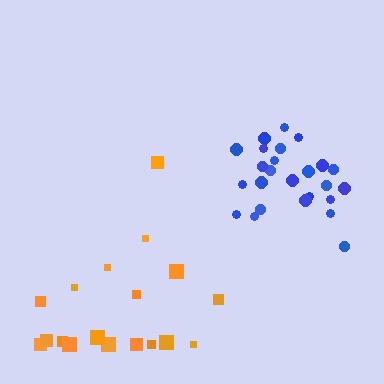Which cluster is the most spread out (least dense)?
Orange.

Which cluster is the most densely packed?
Blue.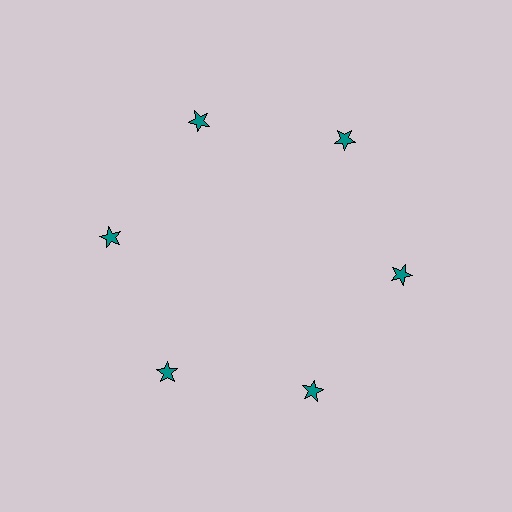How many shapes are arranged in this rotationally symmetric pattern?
There are 6 shapes, arranged in 6 groups of 1.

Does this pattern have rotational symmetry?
Yes, this pattern has 6-fold rotational symmetry. It looks the same after rotating 60 degrees around the center.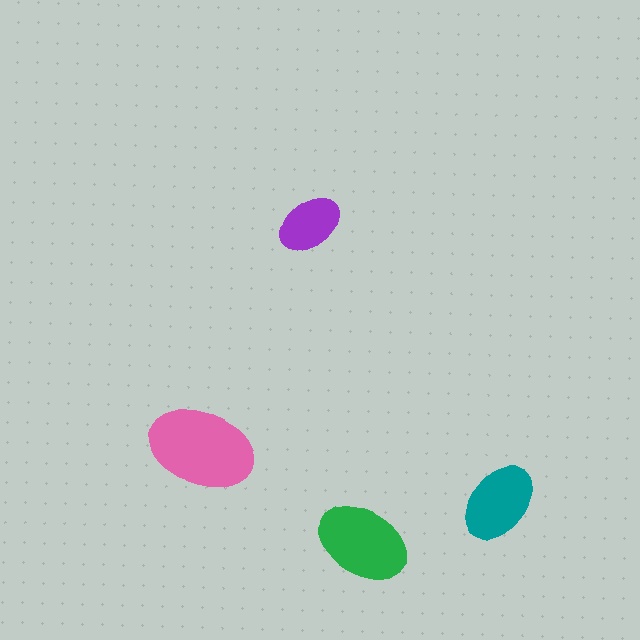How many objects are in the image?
There are 4 objects in the image.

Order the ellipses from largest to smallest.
the pink one, the green one, the teal one, the purple one.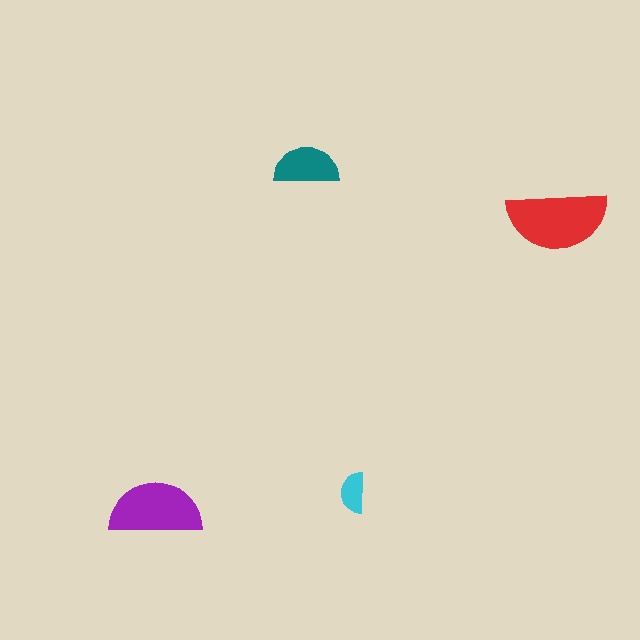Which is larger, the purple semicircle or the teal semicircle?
The purple one.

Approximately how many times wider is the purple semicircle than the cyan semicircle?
About 2.5 times wider.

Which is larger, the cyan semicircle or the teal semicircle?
The teal one.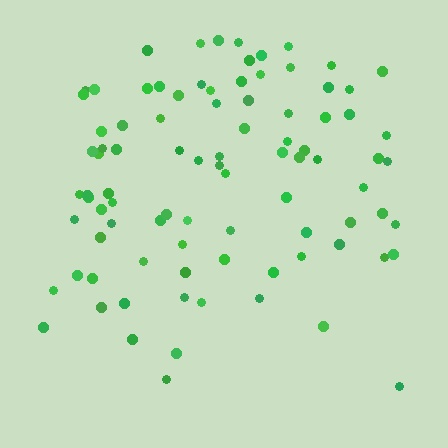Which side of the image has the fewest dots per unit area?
The bottom.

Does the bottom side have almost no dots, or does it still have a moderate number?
Still a moderate number, just noticeably fewer than the top.